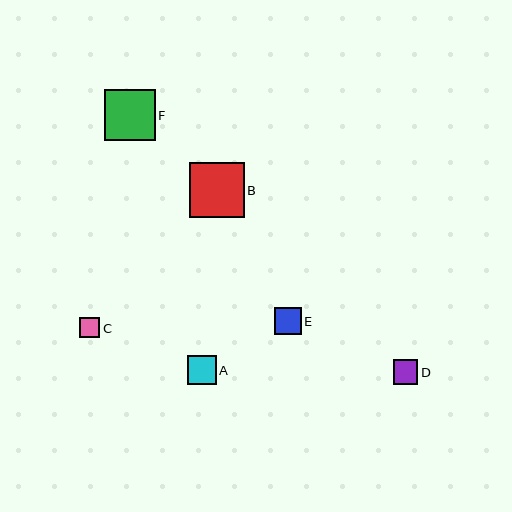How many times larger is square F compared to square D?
Square F is approximately 2.1 times the size of square D.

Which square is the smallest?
Square C is the smallest with a size of approximately 21 pixels.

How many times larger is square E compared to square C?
Square E is approximately 1.3 times the size of square C.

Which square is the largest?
Square B is the largest with a size of approximately 55 pixels.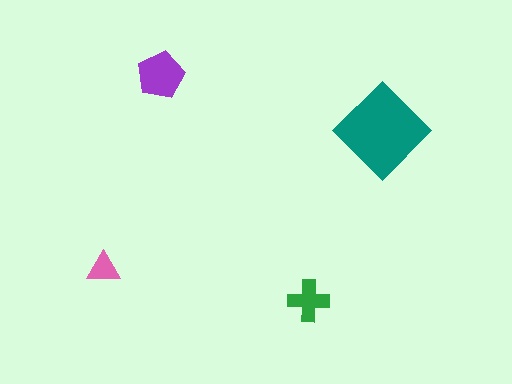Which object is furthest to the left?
The pink triangle is leftmost.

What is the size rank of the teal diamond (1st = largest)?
1st.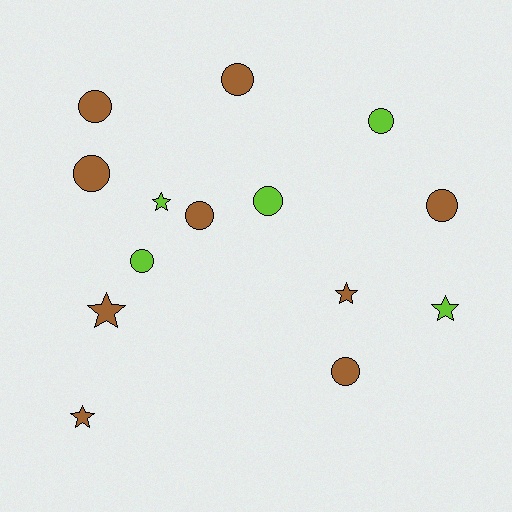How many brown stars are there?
There are 3 brown stars.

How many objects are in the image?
There are 14 objects.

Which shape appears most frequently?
Circle, with 9 objects.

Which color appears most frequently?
Brown, with 9 objects.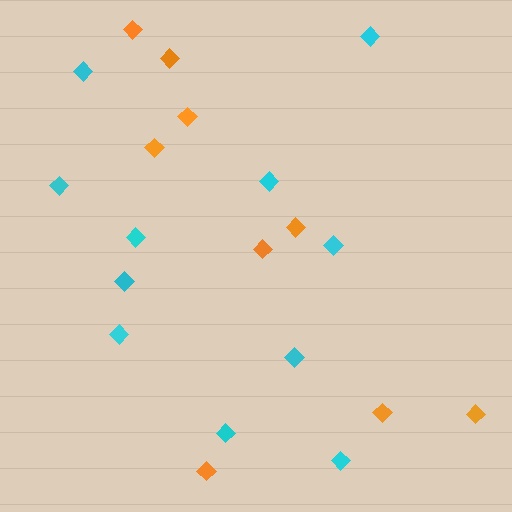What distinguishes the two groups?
There are 2 groups: one group of orange diamonds (9) and one group of cyan diamonds (11).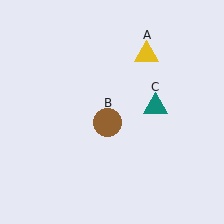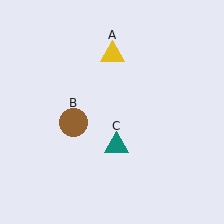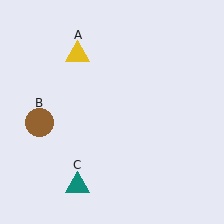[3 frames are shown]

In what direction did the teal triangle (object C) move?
The teal triangle (object C) moved down and to the left.